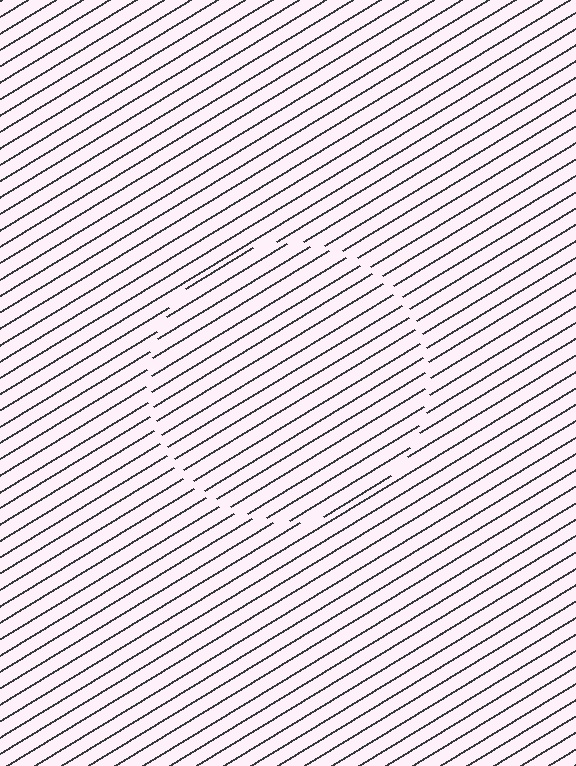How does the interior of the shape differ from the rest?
The interior of the shape contains the same grating, shifted by half a period — the contour is defined by the phase discontinuity where line-ends from the inner and outer gratings abut.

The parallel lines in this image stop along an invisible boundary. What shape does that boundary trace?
An illusory circle. The interior of the shape contains the same grating, shifted by half a period — the contour is defined by the phase discontinuity where line-ends from the inner and outer gratings abut.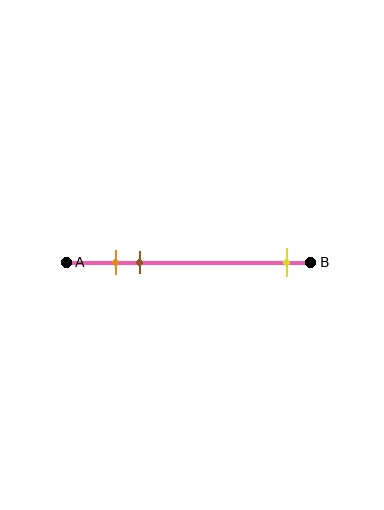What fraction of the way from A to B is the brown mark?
The brown mark is approximately 30% (0.3) of the way from A to B.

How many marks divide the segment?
There are 3 marks dividing the segment.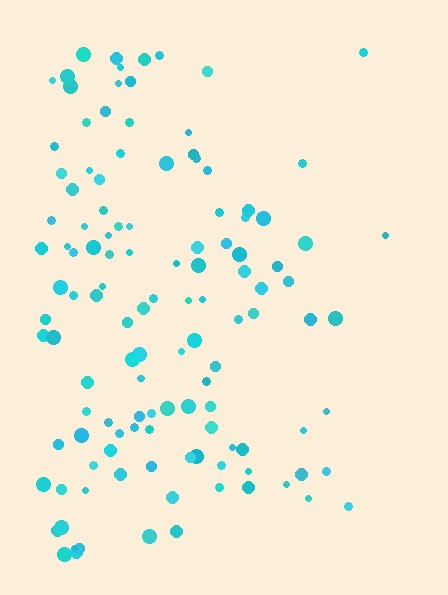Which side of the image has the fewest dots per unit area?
The right.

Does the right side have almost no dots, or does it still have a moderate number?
Still a moderate number, just noticeably fewer than the left.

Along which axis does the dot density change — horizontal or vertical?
Horizontal.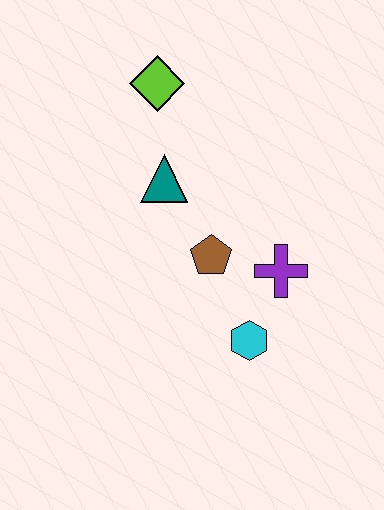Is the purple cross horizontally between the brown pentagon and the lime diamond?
No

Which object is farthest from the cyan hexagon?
The lime diamond is farthest from the cyan hexagon.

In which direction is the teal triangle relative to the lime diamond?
The teal triangle is below the lime diamond.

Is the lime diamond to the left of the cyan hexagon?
Yes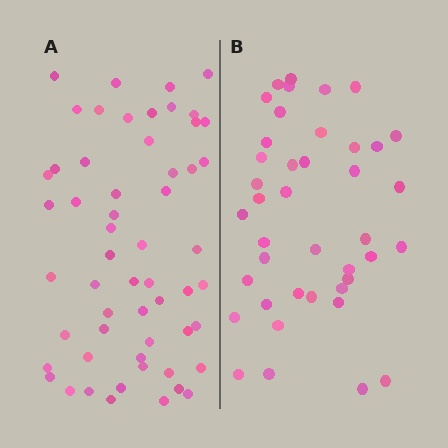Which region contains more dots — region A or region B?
Region A (the left region) has more dots.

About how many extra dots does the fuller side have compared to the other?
Region A has approximately 15 more dots than region B.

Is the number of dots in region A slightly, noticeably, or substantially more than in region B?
Region A has noticeably more, but not dramatically so. The ratio is roughly 1.4 to 1.